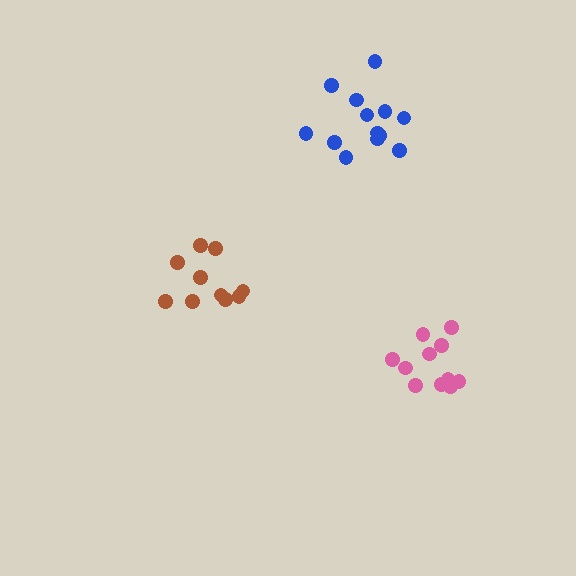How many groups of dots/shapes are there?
There are 3 groups.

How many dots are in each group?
Group 1: 12 dots, Group 2: 10 dots, Group 3: 13 dots (35 total).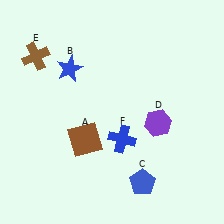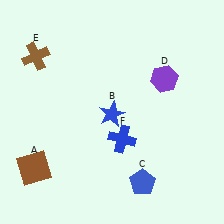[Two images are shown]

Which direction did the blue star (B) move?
The blue star (B) moved down.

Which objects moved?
The objects that moved are: the brown square (A), the blue star (B), the purple hexagon (D).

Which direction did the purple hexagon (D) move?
The purple hexagon (D) moved up.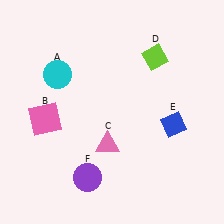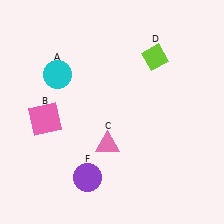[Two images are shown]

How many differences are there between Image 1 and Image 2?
There is 1 difference between the two images.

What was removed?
The blue diamond (E) was removed in Image 2.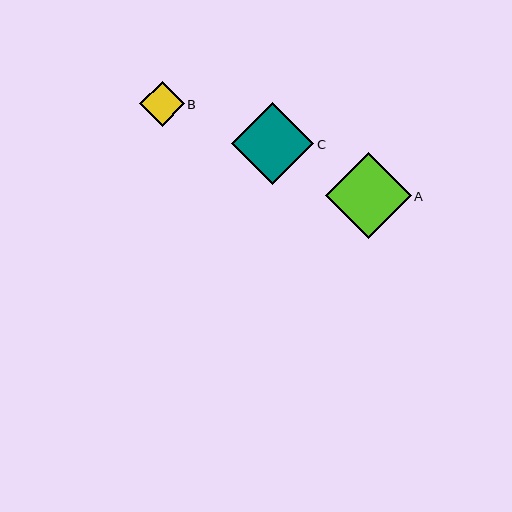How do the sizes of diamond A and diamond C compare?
Diamond A and diamond C are approximately the same size.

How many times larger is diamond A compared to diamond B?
Diamond A is approximately 1.9 times the size of diamond B.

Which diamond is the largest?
Diamond A is the largest with a size of approximately 85 pixels.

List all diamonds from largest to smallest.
From largest to smallest: A, C, B.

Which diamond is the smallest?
Diamond B is the smallest with a size of approximately 44 pixels.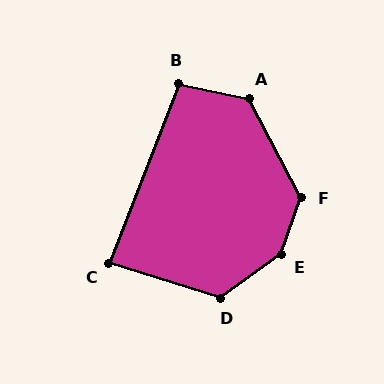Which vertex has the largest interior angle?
E, at approximately 144 degrees.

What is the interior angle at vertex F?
Approximately 133 degrees (obtuse).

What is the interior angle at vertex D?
Approximately 128 degrees (obtuse).